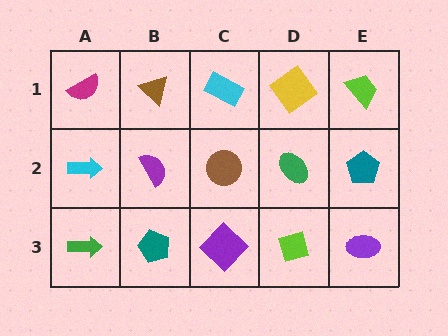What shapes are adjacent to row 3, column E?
A teal pentagon (row 2, column E), a lime diamond (row 3, column D).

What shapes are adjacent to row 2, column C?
A cyan rectangle (row 1, column C), a purple diamond (row 3, column C), a purple semicircle (row 2, column B), a green ellipse (row 2, column D).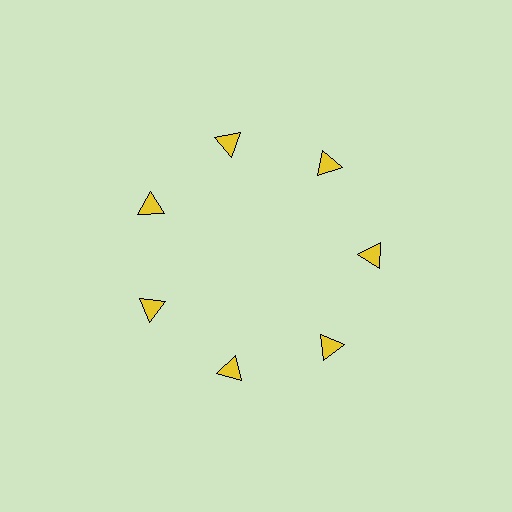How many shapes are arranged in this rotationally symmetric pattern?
There are 7 shapes, arranged in 7 groups of 1.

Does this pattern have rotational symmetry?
Yes, this pattern has 7-fold rotational symmetry. It looks the same after rotating 51 degrees around the center.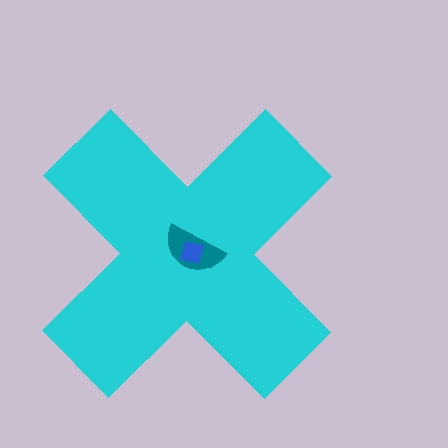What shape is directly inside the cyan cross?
The teal semicircle.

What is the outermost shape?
The cyan cross.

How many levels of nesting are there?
3.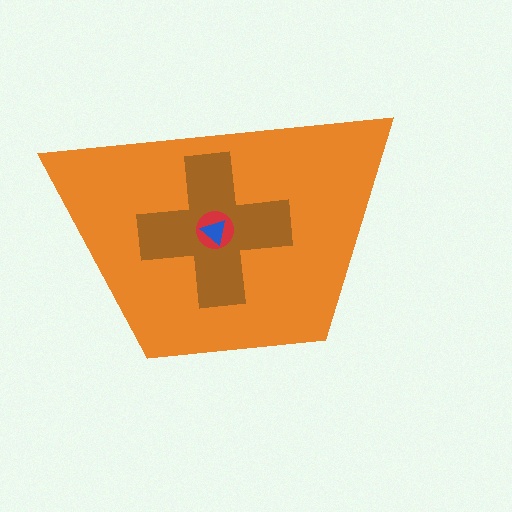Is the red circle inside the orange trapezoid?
Yes.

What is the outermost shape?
The orange trapezoid.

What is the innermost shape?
The blue triangle.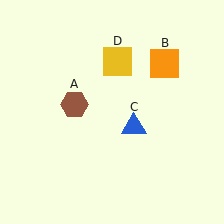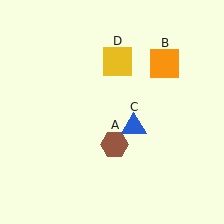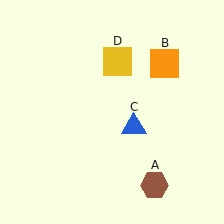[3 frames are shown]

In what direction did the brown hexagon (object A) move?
The brown hexagon (object A) moved down and to the right.